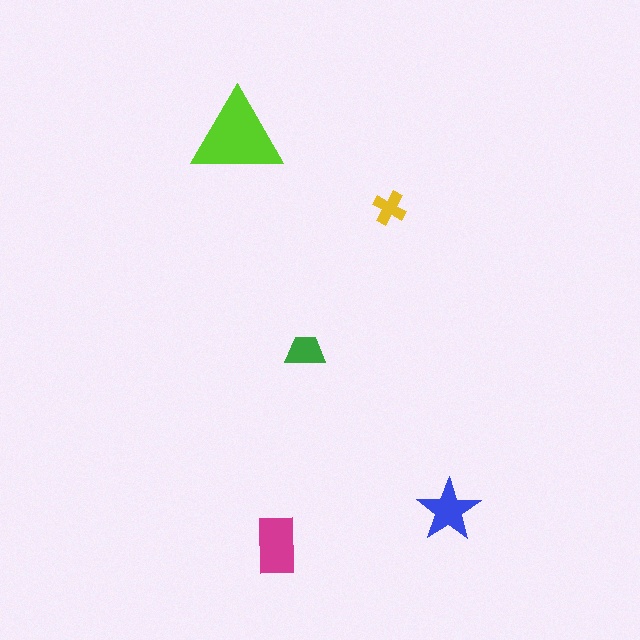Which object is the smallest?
The yellow cross.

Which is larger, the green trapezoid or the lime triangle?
The lime triangle.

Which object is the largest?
The lime triangle.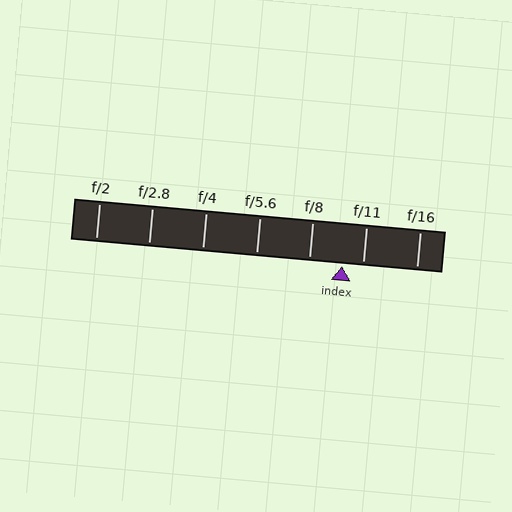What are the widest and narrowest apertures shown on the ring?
The widest aperture shown is f/2 and the narrowest is f/16.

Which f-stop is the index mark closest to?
The index mark is closest to f/11.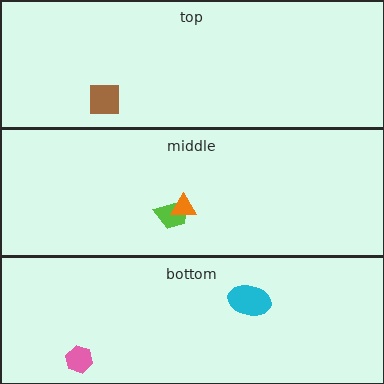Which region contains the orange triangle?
The middle region.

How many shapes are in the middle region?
2.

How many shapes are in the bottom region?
2.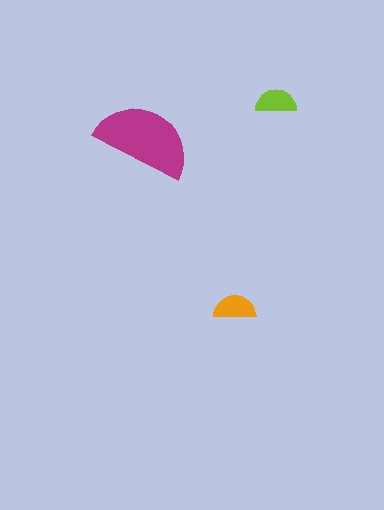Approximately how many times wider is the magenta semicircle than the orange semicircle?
About 2.5 times wider.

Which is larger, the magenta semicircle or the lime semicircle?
The magenta one.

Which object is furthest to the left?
The magenta semicircle is leftmost.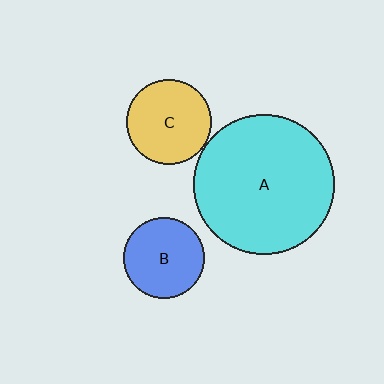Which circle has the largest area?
Circle A (cyan).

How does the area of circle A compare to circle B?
Approximately 3.0 times.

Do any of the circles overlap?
No, none of the circles overlap.